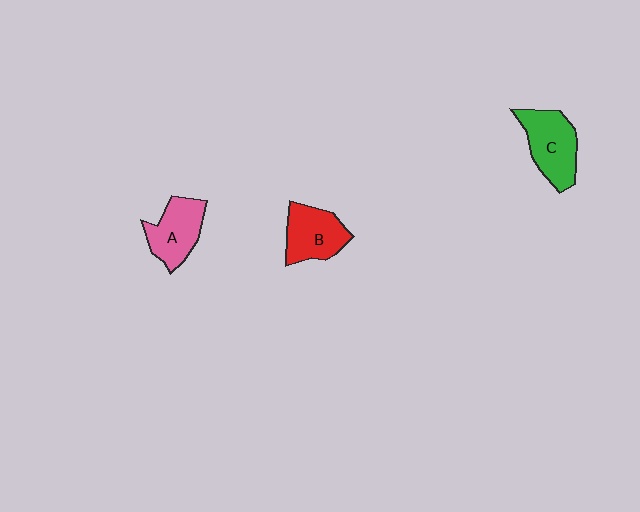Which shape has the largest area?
Shape C (green).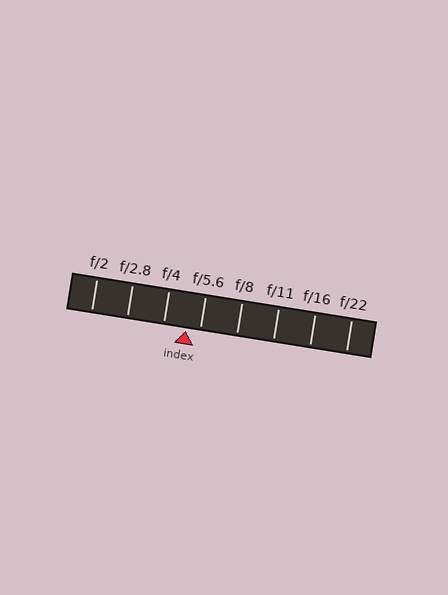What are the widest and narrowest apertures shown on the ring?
The widest aperture shown is f/2 and the narrowest is f/22.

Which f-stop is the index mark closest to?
The index mark is closest to f/5.6.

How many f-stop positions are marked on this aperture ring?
There are 8 f-stop positions marked.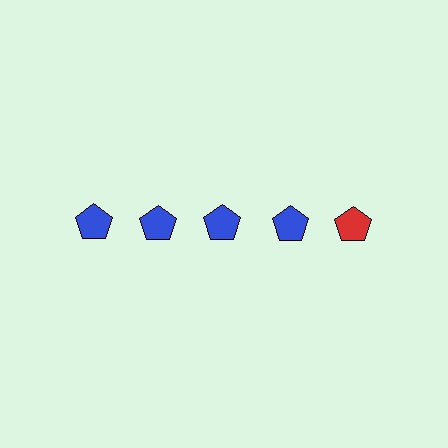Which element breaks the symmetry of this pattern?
The red pentagon in the top row, rightmost column breaks the symmetry. All other shapes are blue pentagons.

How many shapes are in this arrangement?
There are 5 shapes arranged in a grid pattern.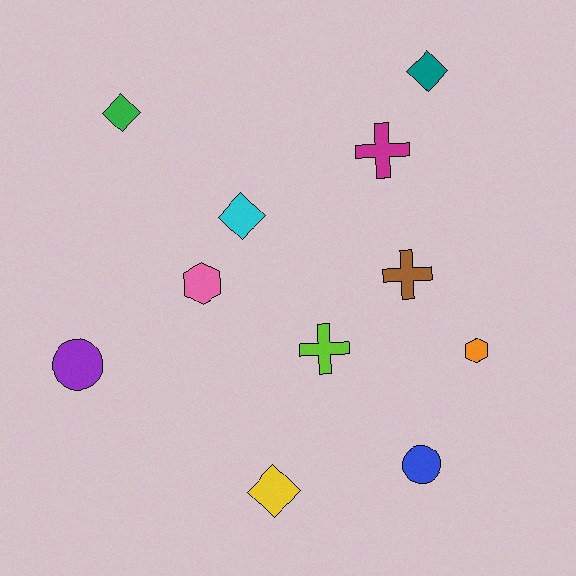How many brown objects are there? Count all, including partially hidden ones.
There is 1 brown object.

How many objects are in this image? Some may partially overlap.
There are 11 objects.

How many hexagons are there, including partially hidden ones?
There are 2 hexagons.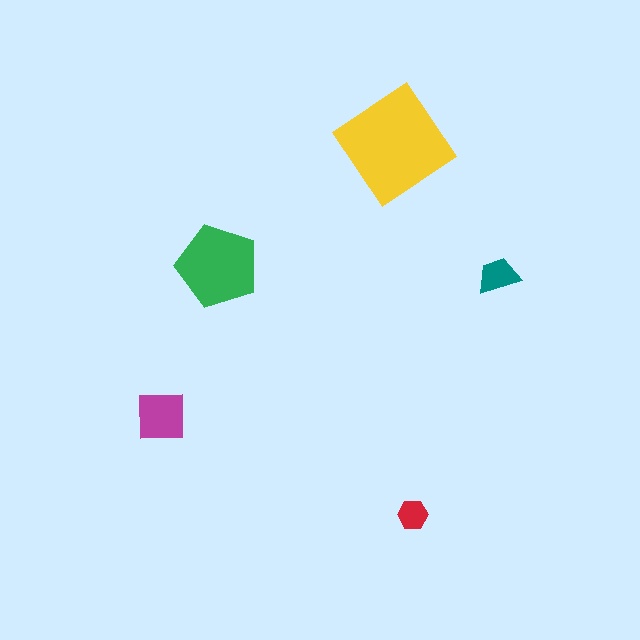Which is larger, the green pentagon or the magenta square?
The green pentagon.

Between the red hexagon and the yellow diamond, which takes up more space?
The yellow diamond.